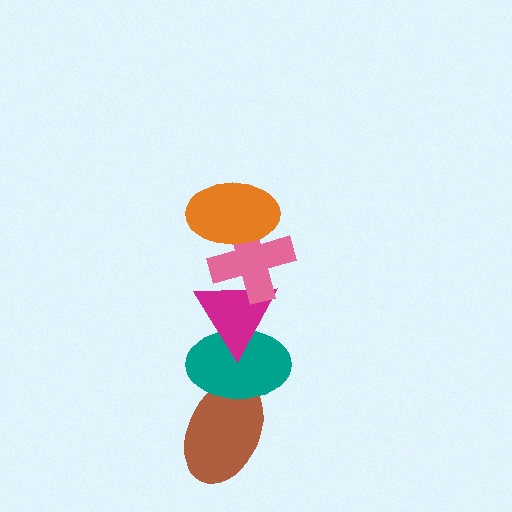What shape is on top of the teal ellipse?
The magenta triangle is on top of the teal ellipse.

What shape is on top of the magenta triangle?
The pink cross is on top of the magenta triangle.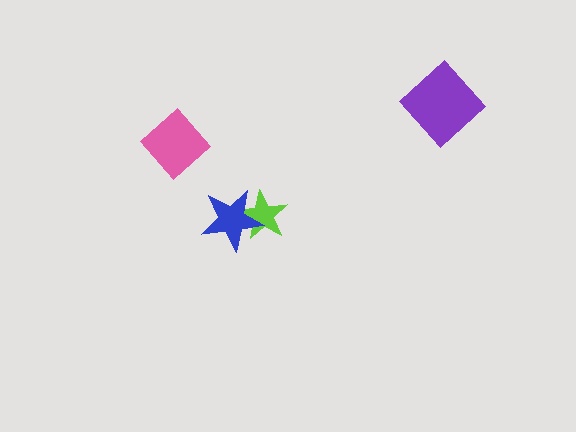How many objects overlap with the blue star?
1 object overlaps with the blue star.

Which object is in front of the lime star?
The blue star is in front of the lime star.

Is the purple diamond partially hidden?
No, no other shape covers it.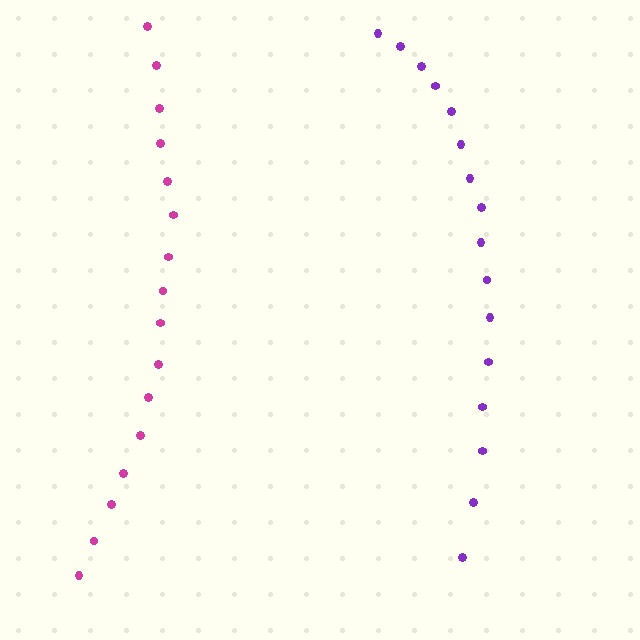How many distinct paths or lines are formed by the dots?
There are 2 distinct paths.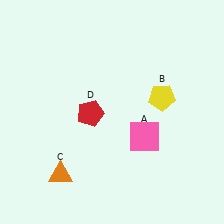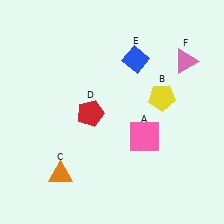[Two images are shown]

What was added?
A blue diamond (E), a pink triangle (F) were added in Image 2.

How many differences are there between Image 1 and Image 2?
There are 2 differences between the two images.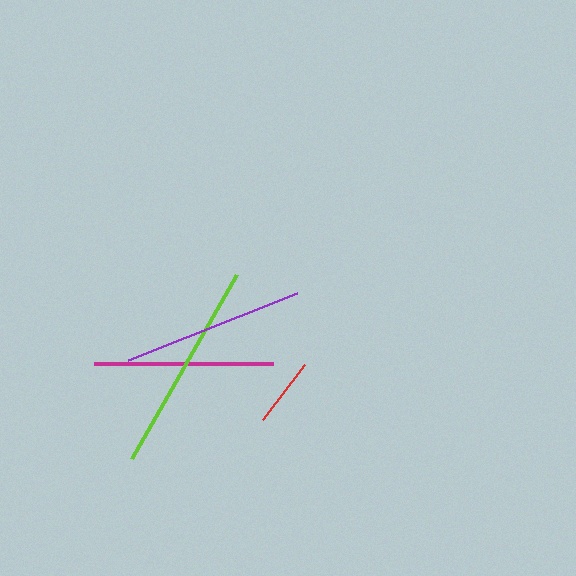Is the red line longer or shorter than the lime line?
The lime line is longer than the red line.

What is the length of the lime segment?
The lime segment is approximately 211 pixels long.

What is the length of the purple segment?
The purple segment is approximately 181 pixels long.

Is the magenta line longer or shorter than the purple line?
The purple line is longer than the magenta line.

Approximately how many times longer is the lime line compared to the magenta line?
The lime line is approximately 1.2 times the length of the magenta line.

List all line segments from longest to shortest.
From longest to shortest: lime, purple, magenta, red.